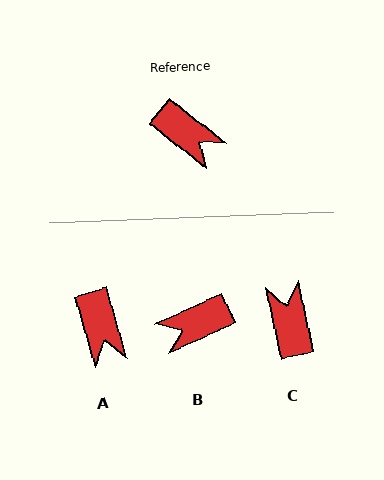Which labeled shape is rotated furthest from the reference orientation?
C, about 140 degrees away.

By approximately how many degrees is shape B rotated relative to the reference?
Approximately 118 degrees clockwise.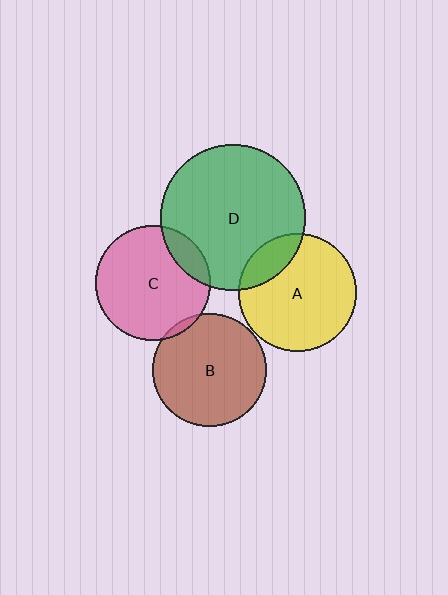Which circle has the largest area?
Circle D (green).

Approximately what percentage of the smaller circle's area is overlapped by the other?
Approximately 5%.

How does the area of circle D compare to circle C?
Approximately 1.6 times.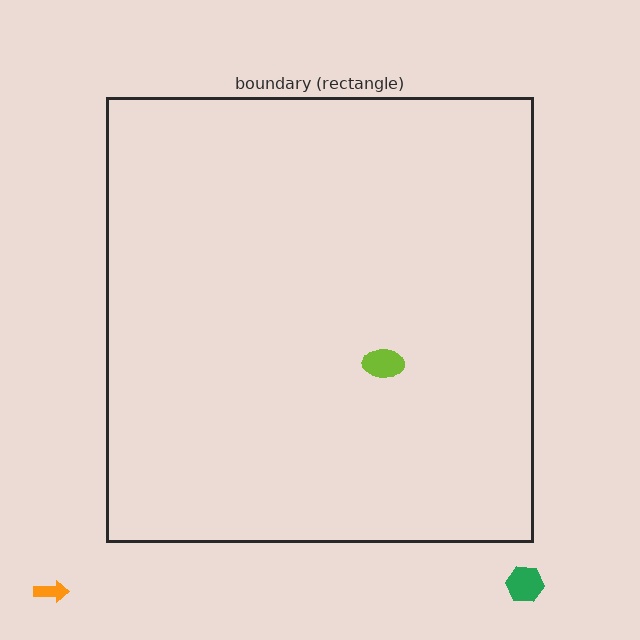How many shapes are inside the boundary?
1 inside, 2 outside.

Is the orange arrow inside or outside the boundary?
Outside.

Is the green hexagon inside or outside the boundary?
Outside.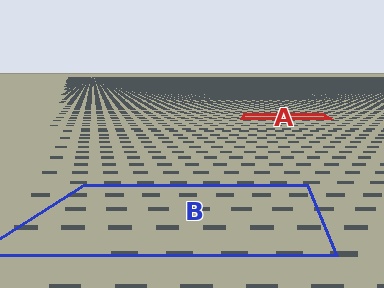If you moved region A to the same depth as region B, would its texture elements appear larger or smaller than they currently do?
They would appear larger. At a closer depth, the same texture elements are projected at a bigger on-screen size.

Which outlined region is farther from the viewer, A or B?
Region A is farther from the viewer — the texture elements inside it appear smaller and more densely packed.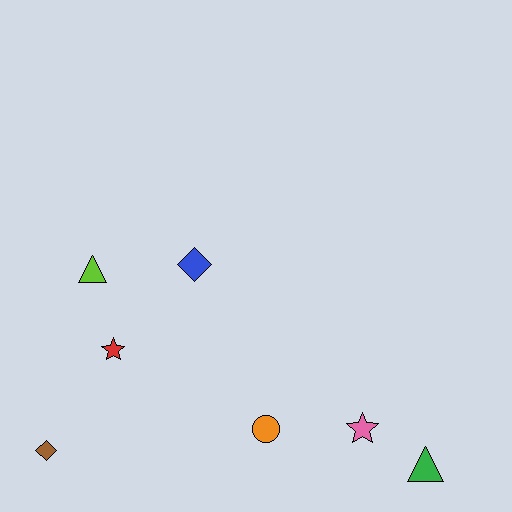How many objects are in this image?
There are 7 objects.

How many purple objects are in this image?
There are no purple objects.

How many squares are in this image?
There are no squares.